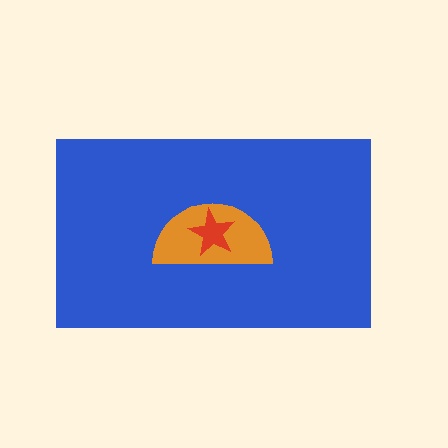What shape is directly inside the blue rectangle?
The orange semicircle.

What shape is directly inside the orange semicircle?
The red star.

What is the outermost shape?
The blue rectangle.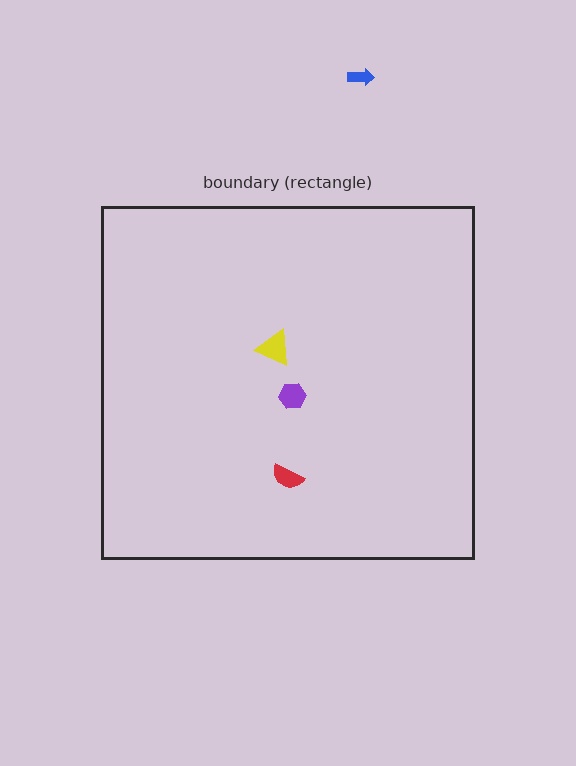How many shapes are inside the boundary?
3 inside, 1 outside.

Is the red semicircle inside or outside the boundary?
Inside.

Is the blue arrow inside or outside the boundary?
Outside.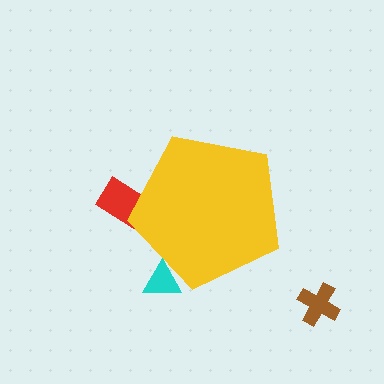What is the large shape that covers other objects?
A yellow pentagon.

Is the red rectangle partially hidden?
Yes, the red rectangle is partially hidden behind the yellow pentagon.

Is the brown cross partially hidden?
No, the brown cross is fully visible.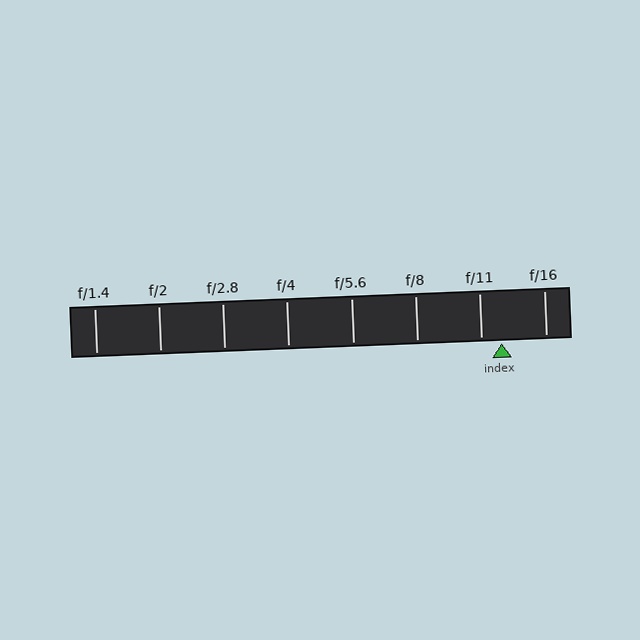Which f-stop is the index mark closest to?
The index mark is closest to f/11.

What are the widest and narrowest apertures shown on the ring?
The widest aperture shown is f/1.4 and the narrowest is f/16.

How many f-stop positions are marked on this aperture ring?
There are 8 f-stop positions marked.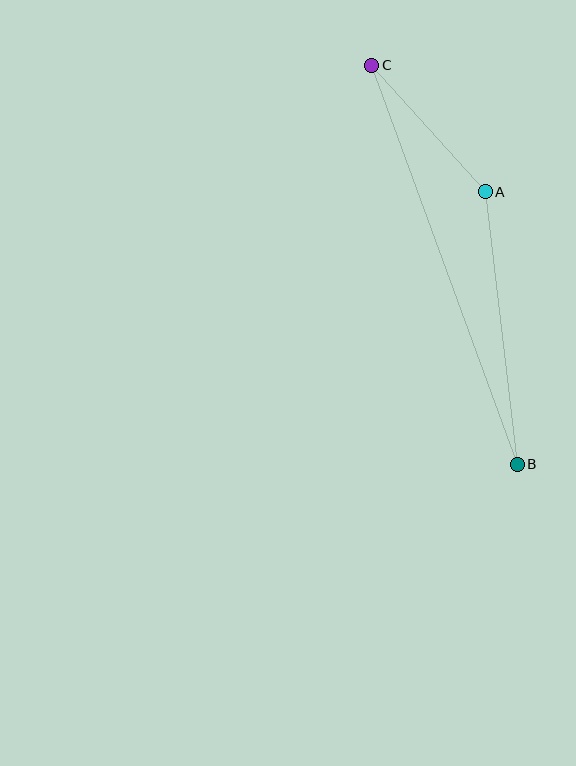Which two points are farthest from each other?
Points B and C are farthest from each other.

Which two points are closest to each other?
Points A and C are closest to each other.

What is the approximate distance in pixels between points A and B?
The distance between A and B is approximately 274 pixels.